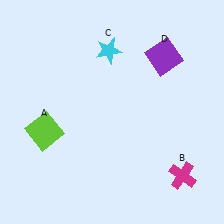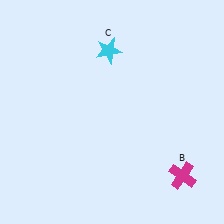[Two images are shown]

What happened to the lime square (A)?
The lime square (A) was removed in Image 2. It was in the bottom-left area of Image 1.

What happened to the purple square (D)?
The purple square (D) was removed in Image 2. It was in the top-right area of Image 1.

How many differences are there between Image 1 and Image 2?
There are 2 differences between the two images.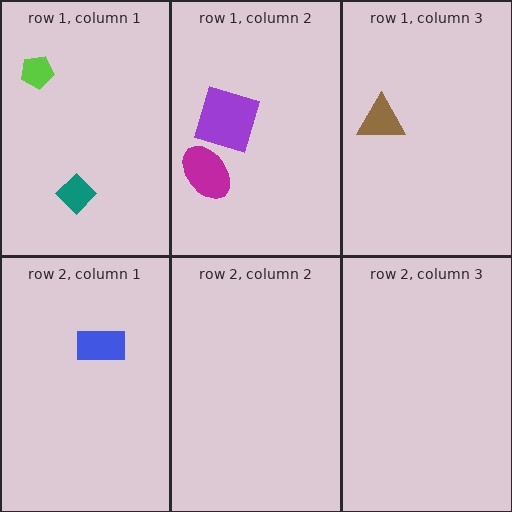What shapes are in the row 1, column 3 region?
The brown triangle.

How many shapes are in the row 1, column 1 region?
2.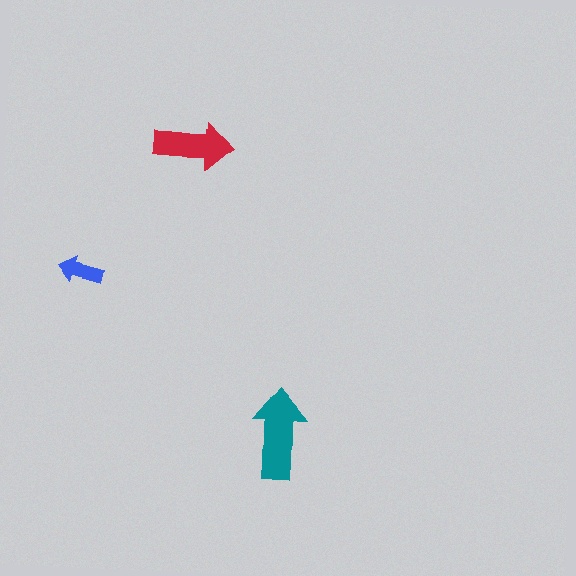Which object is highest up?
The red arrow is topmost.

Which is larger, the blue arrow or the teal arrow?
The teal one.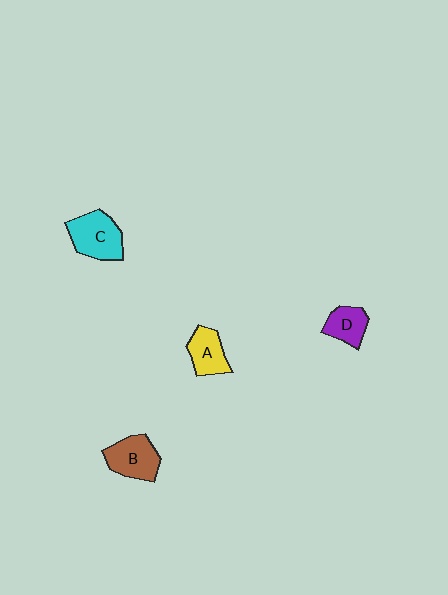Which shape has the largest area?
Shape C (cyan).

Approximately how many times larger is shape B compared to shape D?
Approximately 1.4 times.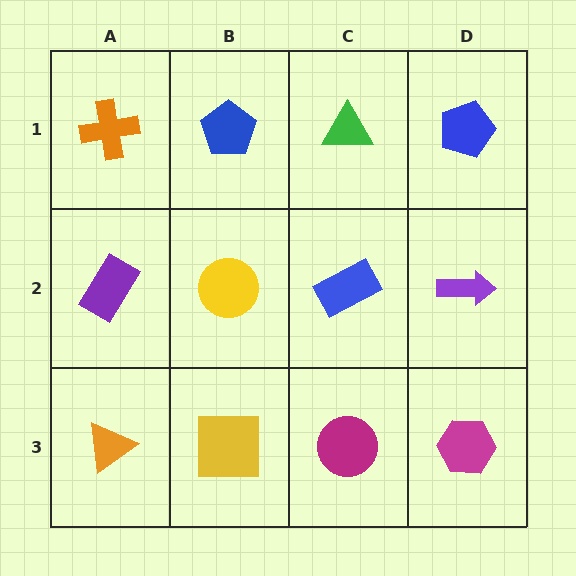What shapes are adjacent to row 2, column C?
A green triangle (row 1, column C), a magenta circle (row 3, column C), a yellow circle (row 2, column B), a purple arrow (row 2, column D).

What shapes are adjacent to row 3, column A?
A purple rectangle (row 2, column A), a yellow square (row 3, column B).